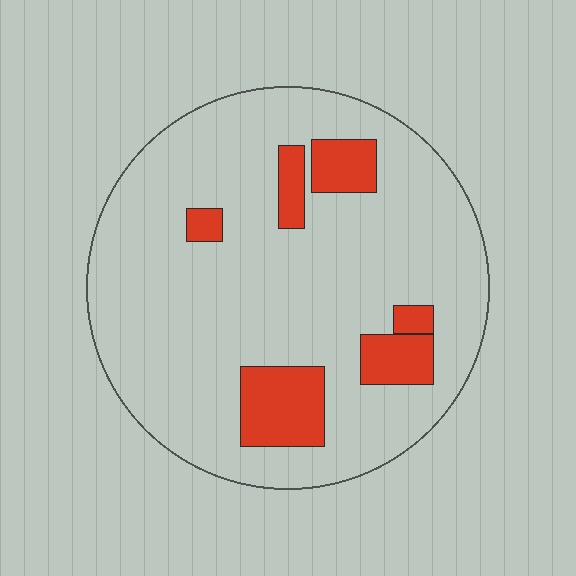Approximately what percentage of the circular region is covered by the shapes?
Approximately 15%.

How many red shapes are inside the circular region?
6.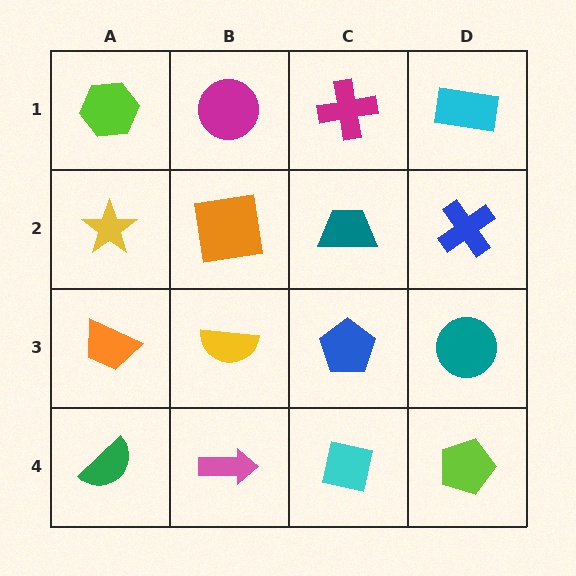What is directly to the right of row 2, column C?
A blue cross.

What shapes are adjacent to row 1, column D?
A blue cross (row 2, column D), a magenta cross (row 1, column C).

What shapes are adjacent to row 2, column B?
A magenta circle (row 1, column B), a yellow semicircle (row 3, column B), a yellow star (row 2, column A), a teal trapezoid (row 2, column C).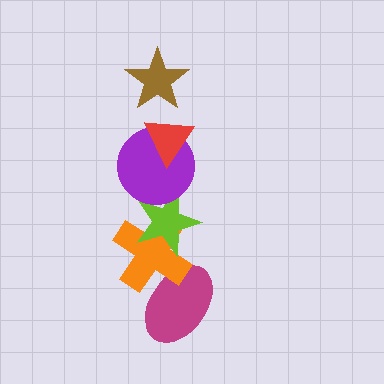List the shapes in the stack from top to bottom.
From top to bottom: the brown star, the red triangle, the purple circle, the lime star, the orange cross, the magenta ellipse.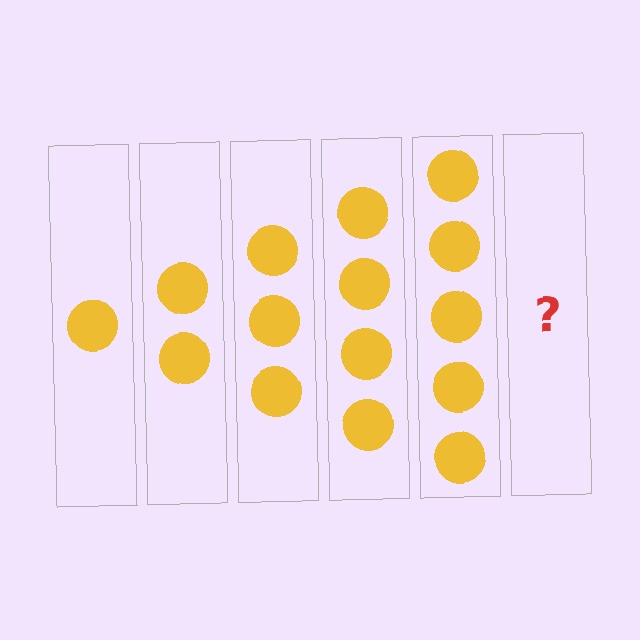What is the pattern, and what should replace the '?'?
The pattern is that each step adds one more circle. The '?' should be 6 circles.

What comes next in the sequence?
The next element should be 6 circles.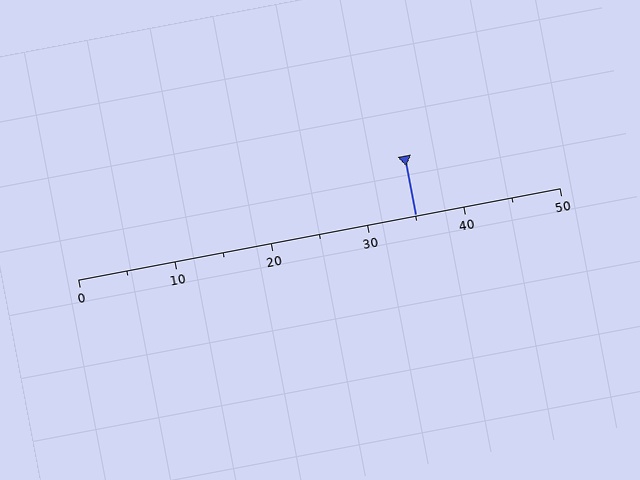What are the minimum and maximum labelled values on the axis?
The axis runs from 0 to 50.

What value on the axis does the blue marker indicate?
The marker indicates approximately 35.